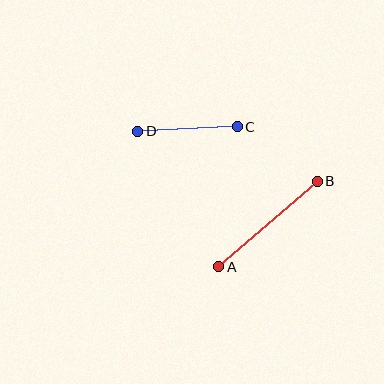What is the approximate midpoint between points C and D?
The midpoint is at approximately (187, 129) pixels.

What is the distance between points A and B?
The distance is approximately 130 pixels.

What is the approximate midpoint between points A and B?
The midpoint is at approximately (268, 224) pixels.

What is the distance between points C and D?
The distance is approximately 100 pixels.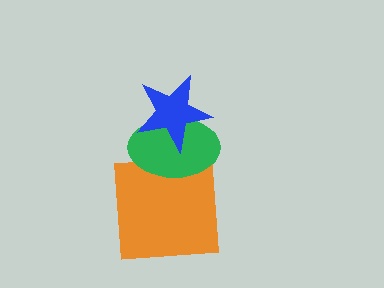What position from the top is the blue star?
The blue star is 1st from the top.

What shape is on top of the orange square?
The green ellipse is on top of the orange square.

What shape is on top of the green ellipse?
The blue star is on top of the green ellipse.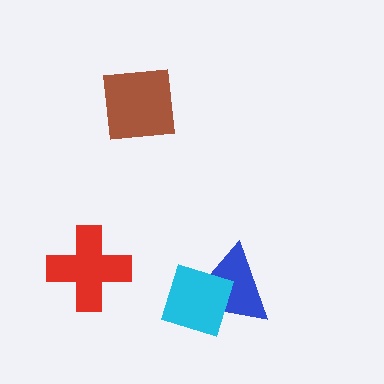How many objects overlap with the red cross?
0 objects overlap with the red cross.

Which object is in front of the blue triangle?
The cyan diamond is in front of the blue triangle.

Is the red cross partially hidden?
No, no other shape covers it.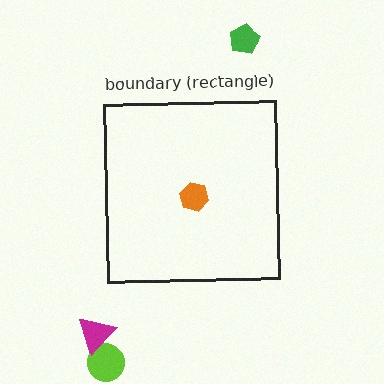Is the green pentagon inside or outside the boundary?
Outside.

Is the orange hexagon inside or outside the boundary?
Inside.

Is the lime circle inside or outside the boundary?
Outside.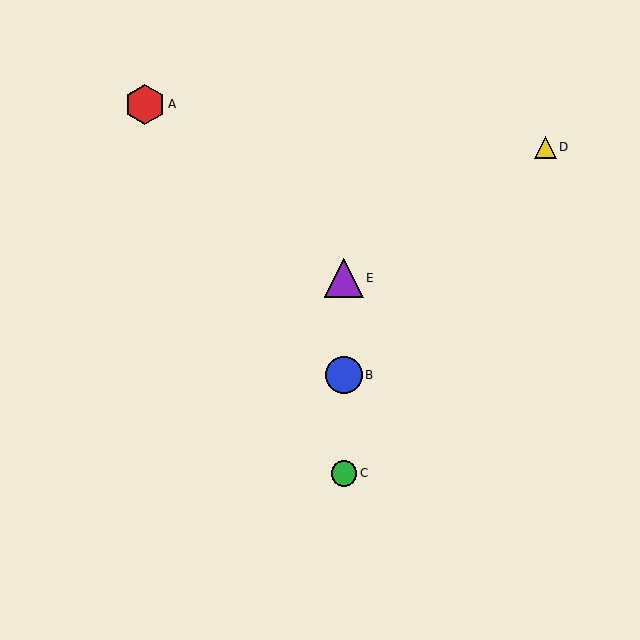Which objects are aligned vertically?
Objects B, C, E are aligned vertically.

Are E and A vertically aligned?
No, E is at x≈344 and A is at x≈145.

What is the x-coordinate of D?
Object D is at x≈545.